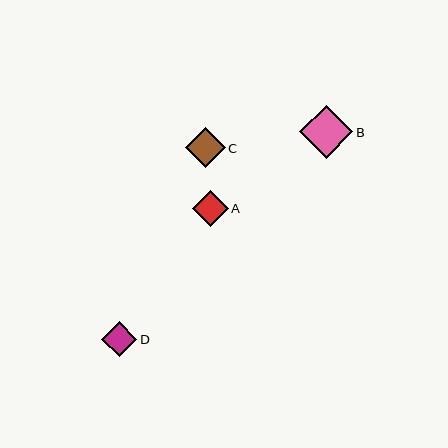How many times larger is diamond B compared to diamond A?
Diamond B is approximately 1.5 times the size of diamond A.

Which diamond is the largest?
Diamond B is the largest with a size of approximately 53 pixels.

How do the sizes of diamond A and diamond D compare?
Diamond A and diamond D are approximately the same size.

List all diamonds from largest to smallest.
From largest to smallest: B, C, A, D.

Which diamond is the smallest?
Diamond D is the smallest with a size of approximately 36 pixels.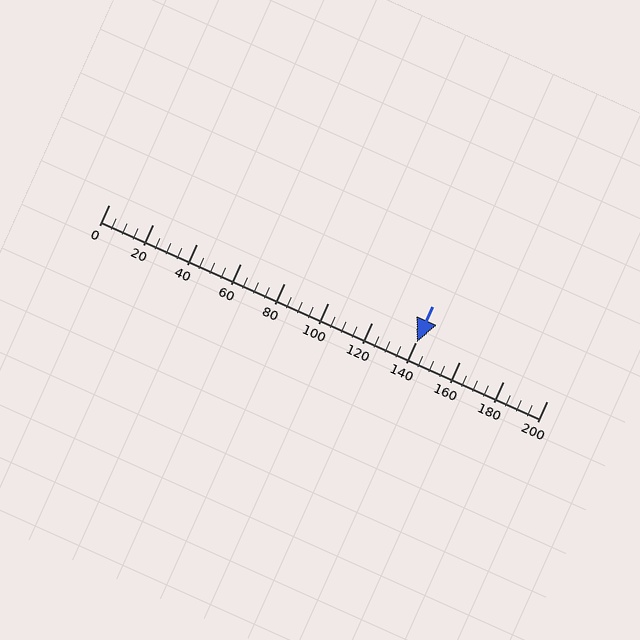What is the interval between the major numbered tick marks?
The major tick marks are spaced 20 units apart.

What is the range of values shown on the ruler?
The ruler shows values from 0 to 200.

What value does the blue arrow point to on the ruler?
The blue arrow points to approximately 141.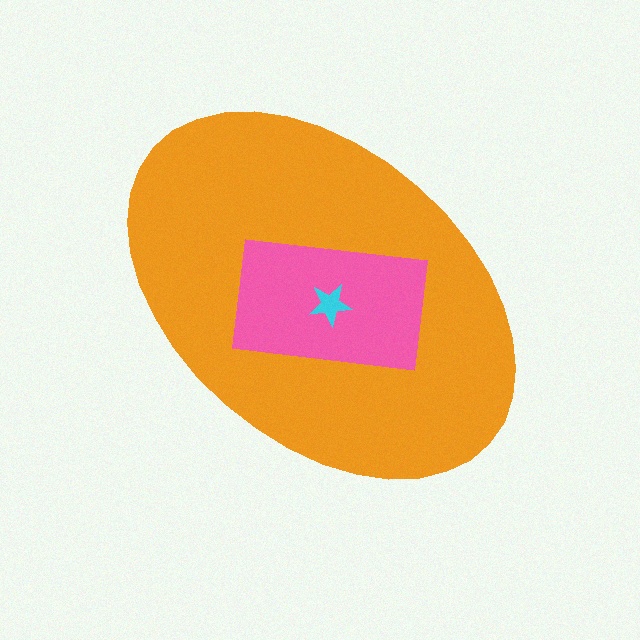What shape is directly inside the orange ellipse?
The pink rectangle.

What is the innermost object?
The cyan star.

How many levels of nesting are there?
3.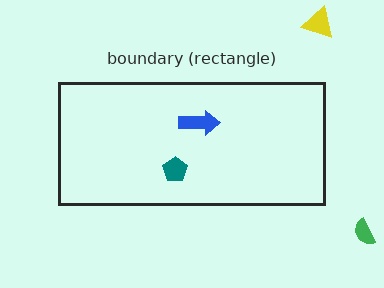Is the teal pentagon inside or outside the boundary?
Inside.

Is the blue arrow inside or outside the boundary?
Inside.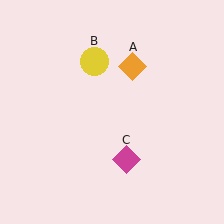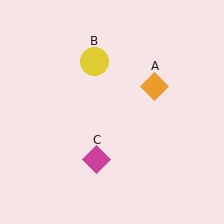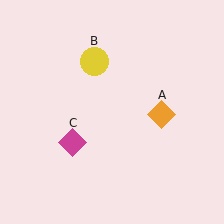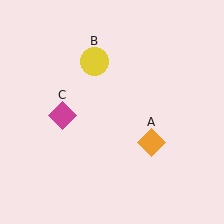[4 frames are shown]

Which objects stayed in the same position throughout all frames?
Yellow circle (object B) remained stationary.